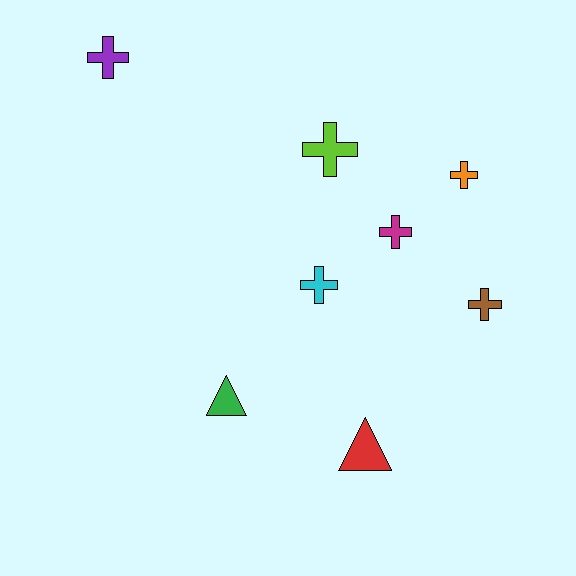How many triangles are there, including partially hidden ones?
There are 2 triangles.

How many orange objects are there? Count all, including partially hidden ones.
There is 1 orange object.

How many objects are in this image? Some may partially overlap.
There are 8 objects.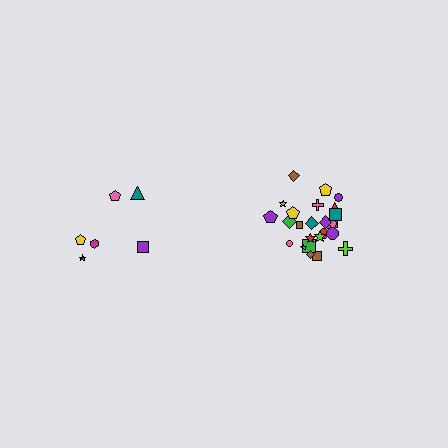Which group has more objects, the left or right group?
The right group.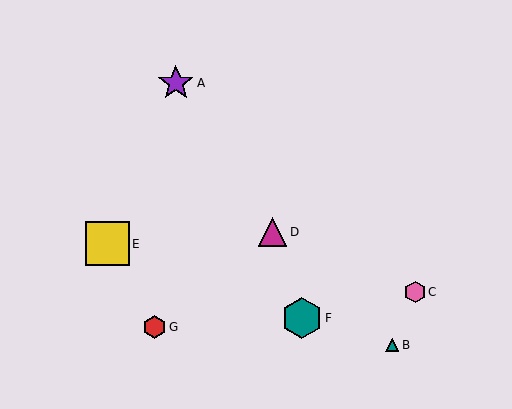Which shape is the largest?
The yellow square (labeled E) is the largest.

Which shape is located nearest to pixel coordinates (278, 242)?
The magenta triangle (labeled D) at (273, 232) is nearest to that location.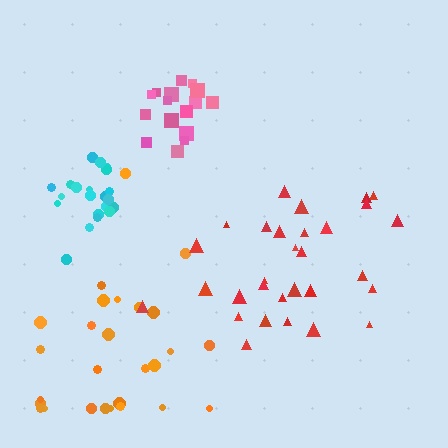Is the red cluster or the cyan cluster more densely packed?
Cyan.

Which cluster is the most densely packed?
Cyan.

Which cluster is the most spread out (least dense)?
Orange.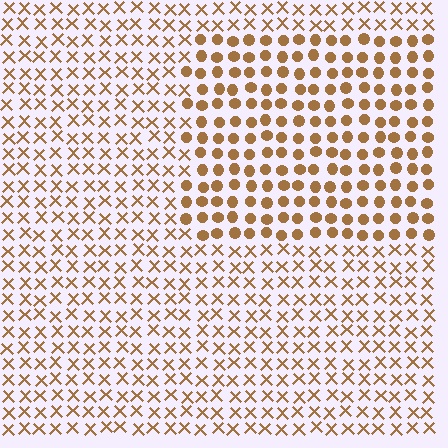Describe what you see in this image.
The image is filled with small brown elements arranged in a uniform grid. A rectangle-shaped region contains circles, while the surrounding area contains X marks. The boundary is defined purely by the change in element shape.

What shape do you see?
I see a rectangle.